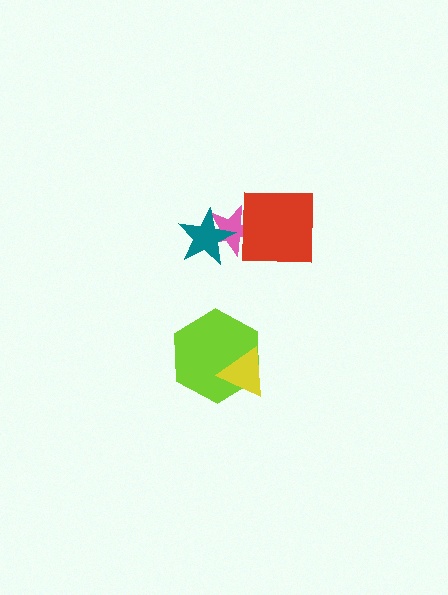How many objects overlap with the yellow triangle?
1 object overlaps with the yellow triangle.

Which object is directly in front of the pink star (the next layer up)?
The red square is directly in front of the pink star.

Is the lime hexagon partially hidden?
Yes, it is partially covered by another shape.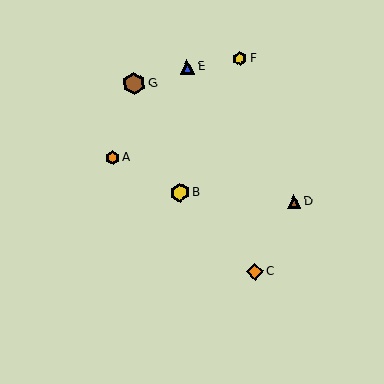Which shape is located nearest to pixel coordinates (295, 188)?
The brown triangle (labeled D) at (294, 201) is nearest to that location.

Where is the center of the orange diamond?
The center of the orange diamond is at (255, 272).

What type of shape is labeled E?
Shape E is a blue triangle.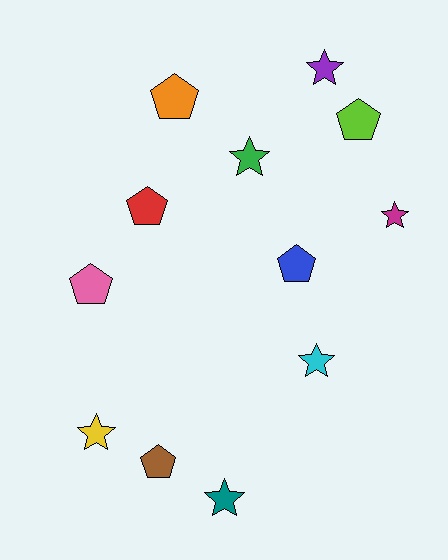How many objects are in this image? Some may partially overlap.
There are 12 objects.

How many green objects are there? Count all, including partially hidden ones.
There is 1 green object.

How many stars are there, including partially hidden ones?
There are 6 stars.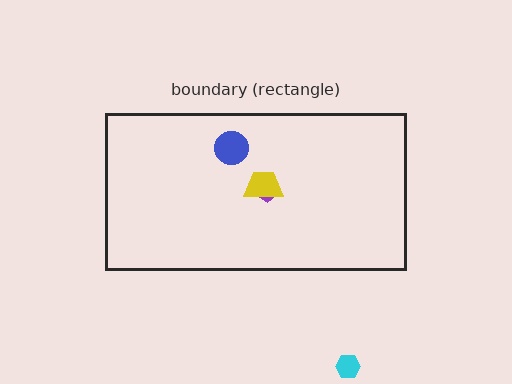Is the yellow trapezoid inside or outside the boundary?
Inside.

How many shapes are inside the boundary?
3 inside, 1 outside.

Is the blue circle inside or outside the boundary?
Inside.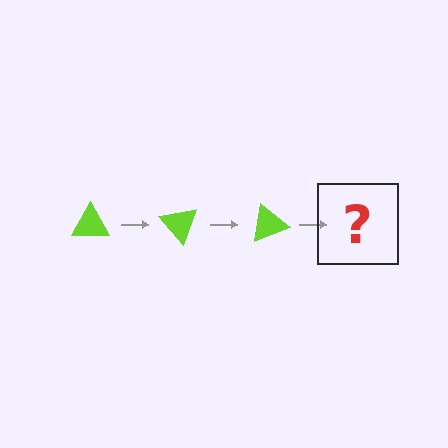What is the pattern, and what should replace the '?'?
The pattern is that the triangle rotates 50 degrees each step. The '?' should be a lime triangle rotated 150 degrees.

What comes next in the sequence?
The next element should be a lime triangle rotated 150 degrees.